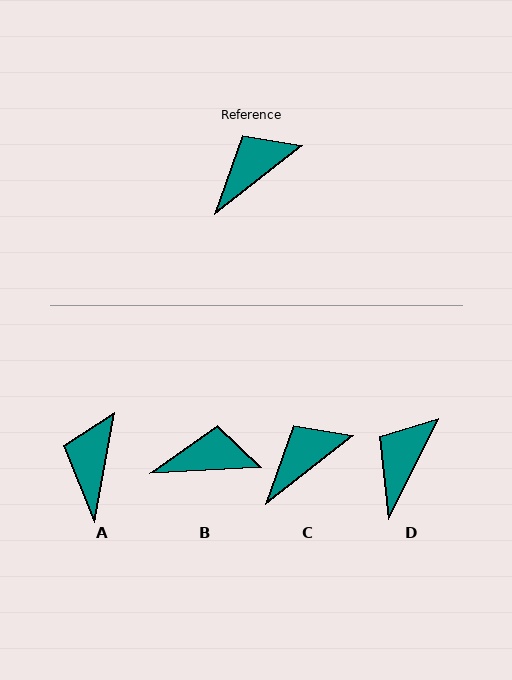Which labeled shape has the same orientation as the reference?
C.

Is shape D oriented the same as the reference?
No, it is off by about 26 degrees.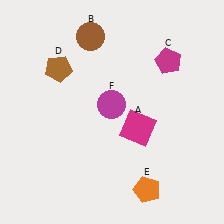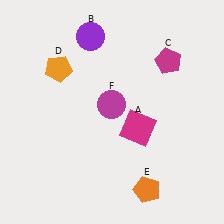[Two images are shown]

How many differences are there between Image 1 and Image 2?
There are 2 differences between the two images.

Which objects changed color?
B changed from brown to purple. D changed from brown to orange.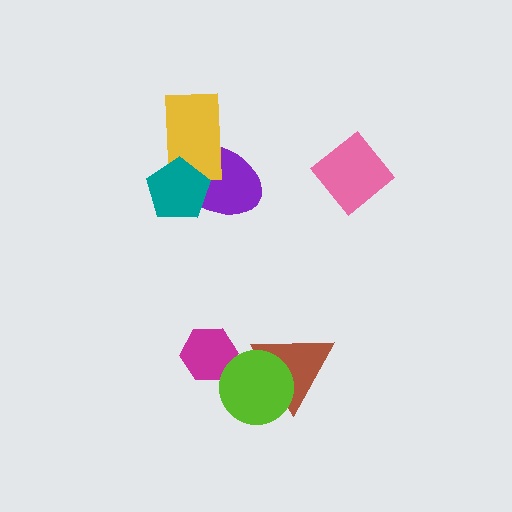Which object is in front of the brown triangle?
The lime circle is in front of the brown triangle.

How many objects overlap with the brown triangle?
1 object overlaps with the brown triangle.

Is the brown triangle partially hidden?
Yes, it is partially covered by another shape.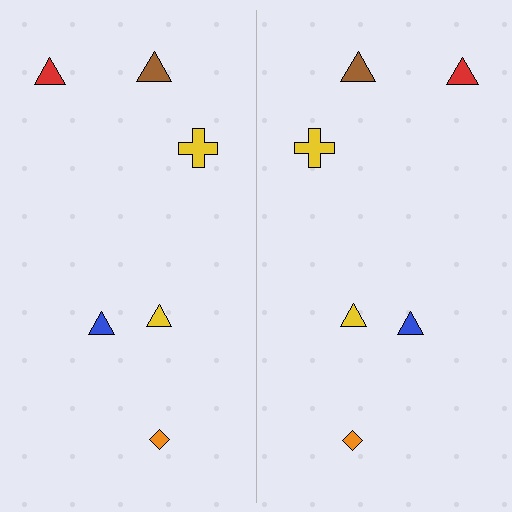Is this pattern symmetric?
Yes, this pattern has bilateral (reflection) symmetry.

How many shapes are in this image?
There are 12 shapes in this image.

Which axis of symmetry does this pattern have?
The pattern has a vertical axis of symmetry running through the center of the image.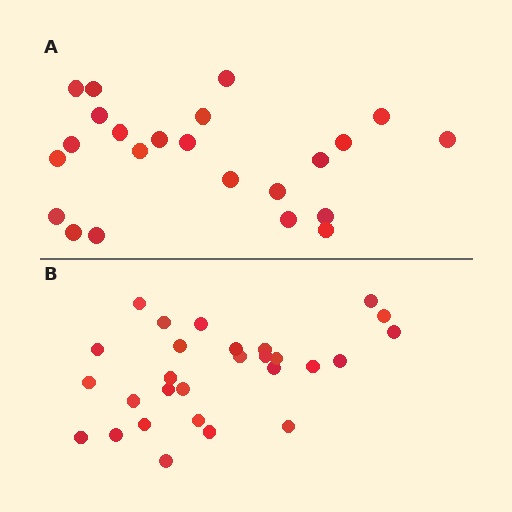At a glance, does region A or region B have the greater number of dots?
Region B (the bottom region) has more dots.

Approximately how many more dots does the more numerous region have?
Region B has about 5 more dots than region A.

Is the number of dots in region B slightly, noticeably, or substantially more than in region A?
Region B has only slightly more — the two regions are fairly close. The ratio is roughly 1.2 to 1.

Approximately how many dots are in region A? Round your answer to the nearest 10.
About 20 dots. (The exact count is 23, which rounds to 20.)